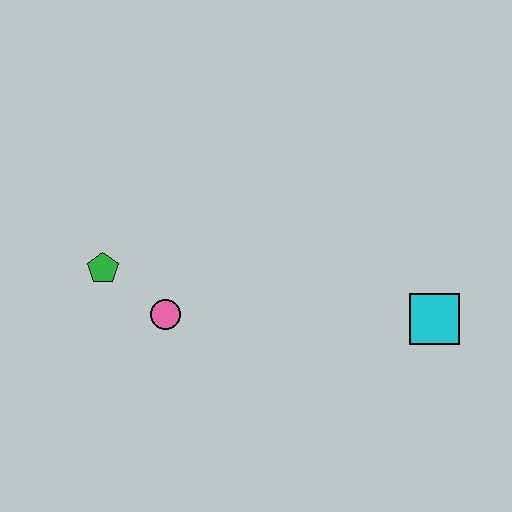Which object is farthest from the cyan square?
The green pentagon is farthest from the cyan square.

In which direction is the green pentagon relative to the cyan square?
The green pentagon is to the left of the cyan square.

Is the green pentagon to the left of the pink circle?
Yes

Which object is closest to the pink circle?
The green pentagon is closest to the pink circle.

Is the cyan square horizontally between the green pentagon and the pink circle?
No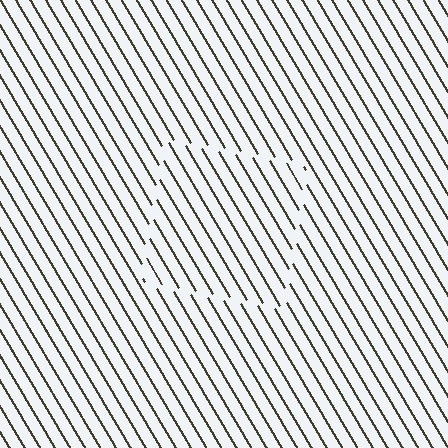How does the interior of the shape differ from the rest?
The interior of the shape contains the same grating, shifted by half a period — the contour is defined by the phase discontinuity where line-ends from the inner and outer gratings abut.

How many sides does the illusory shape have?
4 sides — the line-ends trace a square.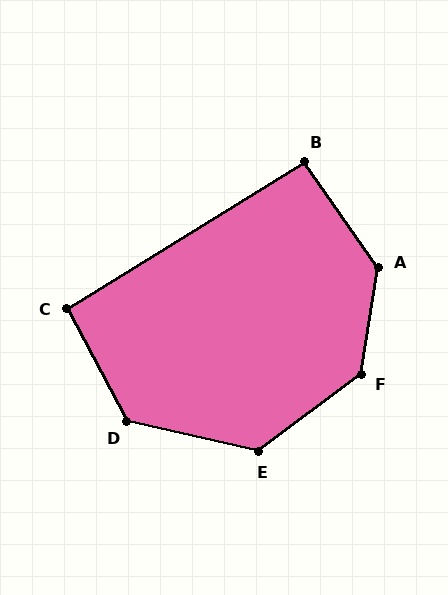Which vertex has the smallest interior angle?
B, at approximately 94 degrees.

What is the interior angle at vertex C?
Approximately 94 degrees (approximately right).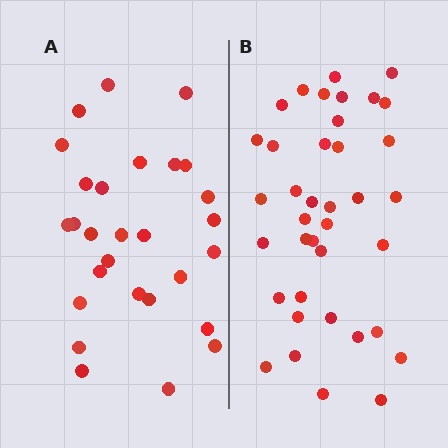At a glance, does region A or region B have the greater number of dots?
Region B (the right region) has more dots.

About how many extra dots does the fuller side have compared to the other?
Region B has roughly 10 or so more dots than region A.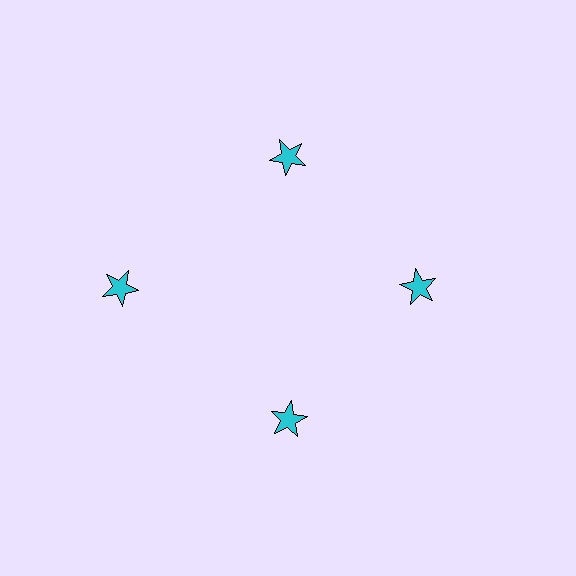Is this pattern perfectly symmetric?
No. The 4 cyan stars are arranged in a ring, but one element near the 9 o'clock position is pushed outward from the center, breaking the 4-fold rotational symmetry.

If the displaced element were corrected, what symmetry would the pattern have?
It would have 4-fold rotational symmetry — the pattern would map onto itself every 90 degrees.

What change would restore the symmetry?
The symmetry would be restored by moving it inward, back onto the ring so that all 4 stars sit at equal angles and equal distance from the center.